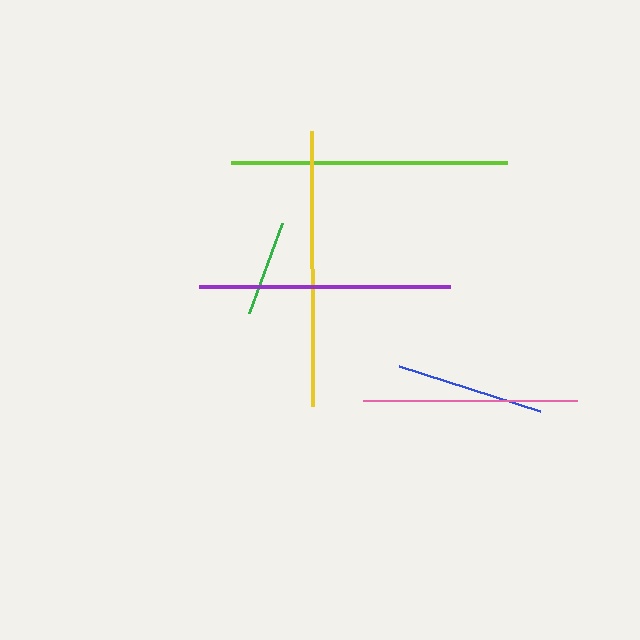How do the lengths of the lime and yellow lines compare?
The lime and yellow lines are approximately the same length.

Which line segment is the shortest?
The green line is the shortest at approximately 95 pixels.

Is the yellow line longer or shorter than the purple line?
The yellow line is longer than the purple line.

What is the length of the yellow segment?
The yellow segment is approximately 275 pixels long.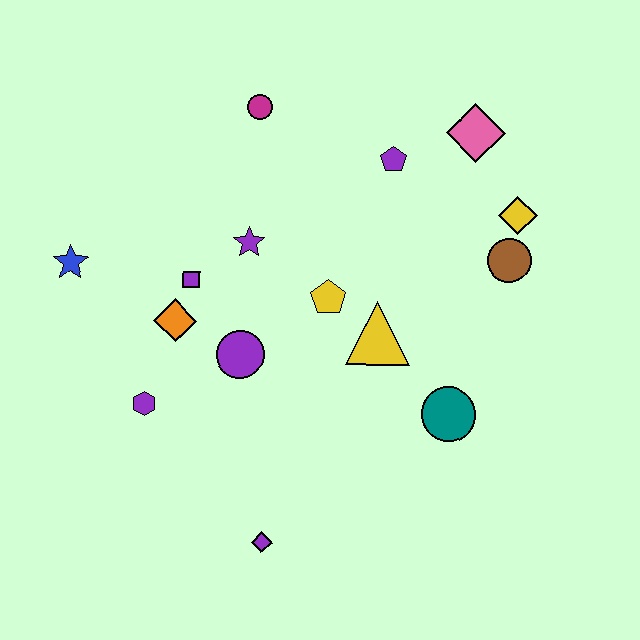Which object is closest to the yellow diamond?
The brown circle is closest to the yellow diamond.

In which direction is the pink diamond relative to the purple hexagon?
The pink diamond is to the right of the purple hexagon.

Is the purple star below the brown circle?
No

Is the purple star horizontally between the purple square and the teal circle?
Yes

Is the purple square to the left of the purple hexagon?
No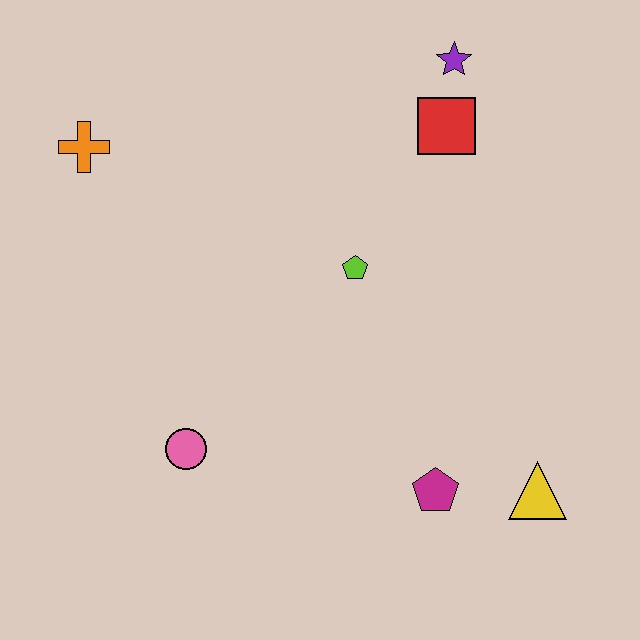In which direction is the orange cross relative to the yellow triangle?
The orange cross is to the left of the yellow triangle.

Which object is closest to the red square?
The purple star is closest to the red square.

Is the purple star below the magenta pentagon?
No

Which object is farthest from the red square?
The pink circle is farthest from the red square.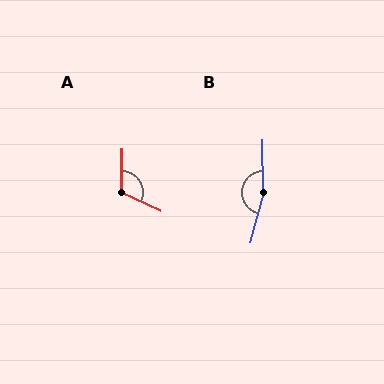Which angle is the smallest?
A, at approximately 114 degrees.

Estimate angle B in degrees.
Approximately 165 degrees.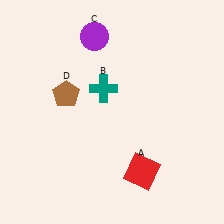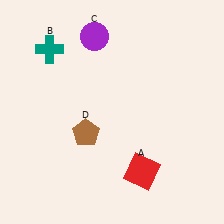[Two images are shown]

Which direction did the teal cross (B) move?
The teal cross (B) moved left.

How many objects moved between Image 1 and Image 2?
2 objects moved between the two images.